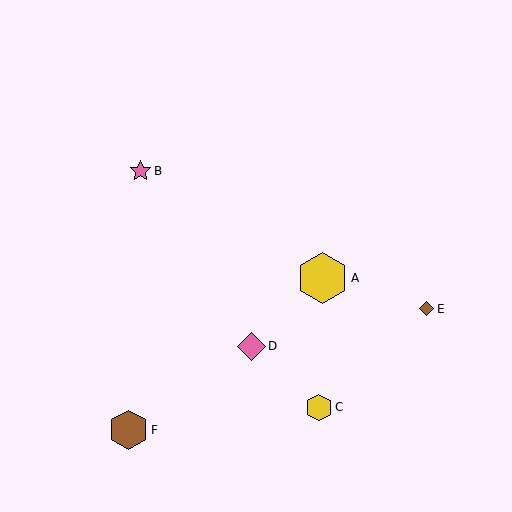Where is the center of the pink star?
The center of the pink star is at (140, 171).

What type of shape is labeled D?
Shape D is a pink diamond.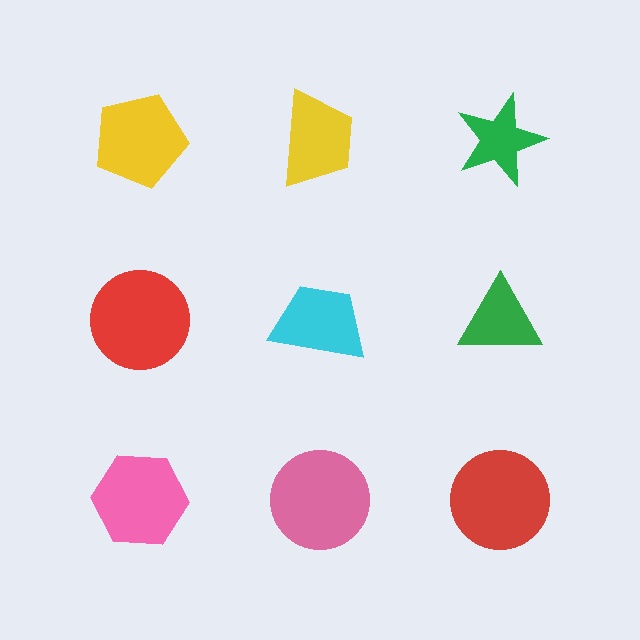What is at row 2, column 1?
A red circle.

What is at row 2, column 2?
A cyan trapezoid.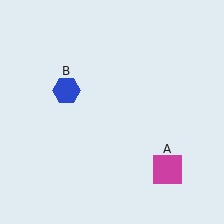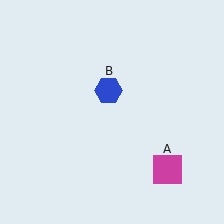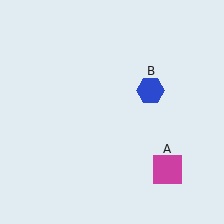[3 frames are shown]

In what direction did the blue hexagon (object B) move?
The blue hexagon (object B) moved right.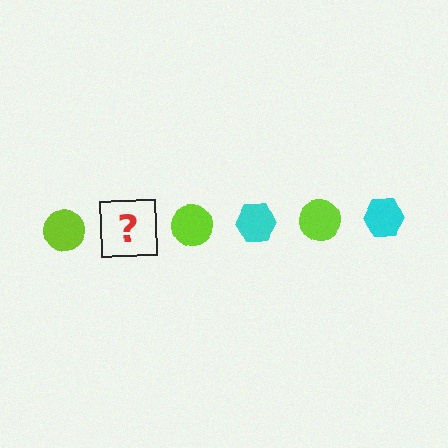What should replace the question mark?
The question mark should be replaced with a cyan hexagon.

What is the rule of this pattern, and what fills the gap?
The rule is that the pattern alternates between lime circle and cyan hexagon. The gap should be filled with a cyan hexagon.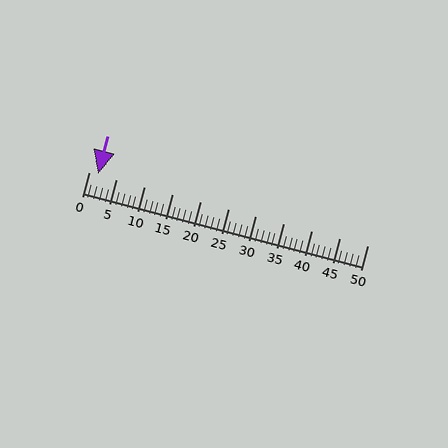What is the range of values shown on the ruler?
The ruler shows values from 0 to 50.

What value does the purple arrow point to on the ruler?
The purple arrow points to approximately 2.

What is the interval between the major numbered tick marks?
The major tick marks are spaced 5 units apart.